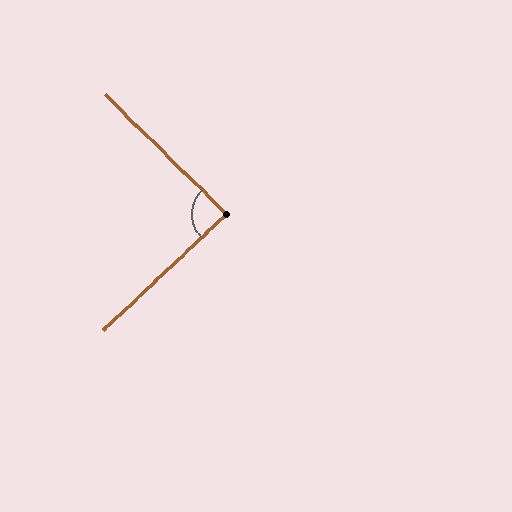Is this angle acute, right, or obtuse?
It is approximately a right angle.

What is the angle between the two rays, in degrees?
Approximately 88 degrees.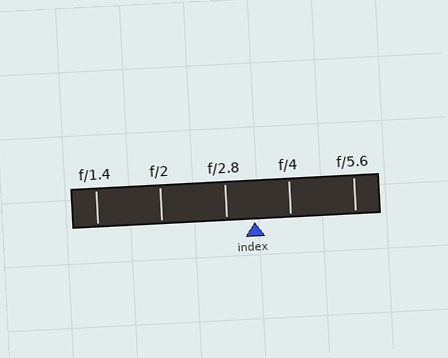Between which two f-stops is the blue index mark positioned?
The index mark is between f/2.8 and f/4.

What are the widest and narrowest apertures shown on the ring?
The widest aperture shown is f/1.4 and the narrowest is f/5.6.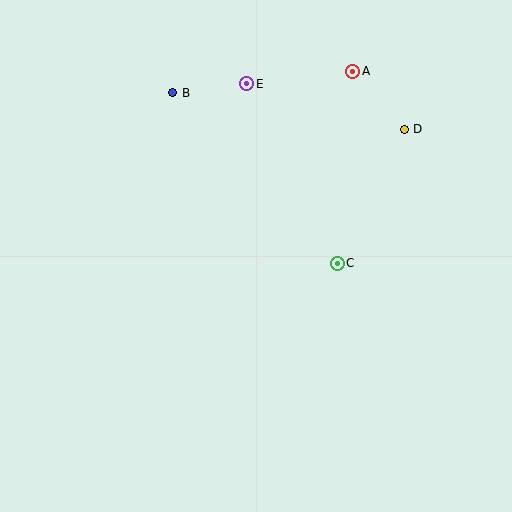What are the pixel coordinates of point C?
Point C is at (337, 263).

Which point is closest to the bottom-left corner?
Point C is closest to the bottom-left corner.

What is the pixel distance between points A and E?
The distance between A and E is 106 pixels.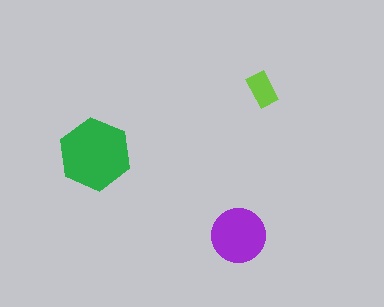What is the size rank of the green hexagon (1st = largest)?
1st.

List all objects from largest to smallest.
The green hexagon, the purple circle, the lime rectangle.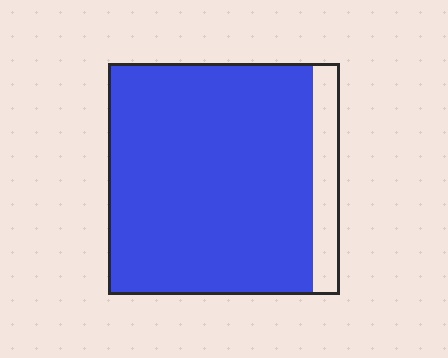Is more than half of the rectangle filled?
Yes.